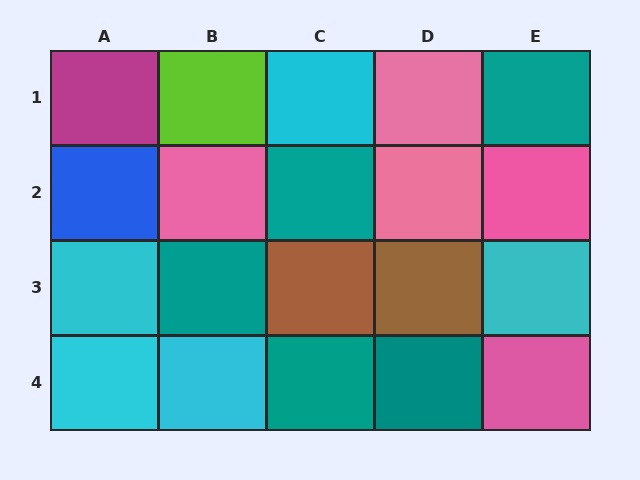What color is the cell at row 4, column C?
Teal.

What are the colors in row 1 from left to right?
Magenta, lime, cyan, pink, teal.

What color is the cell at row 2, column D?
Pink.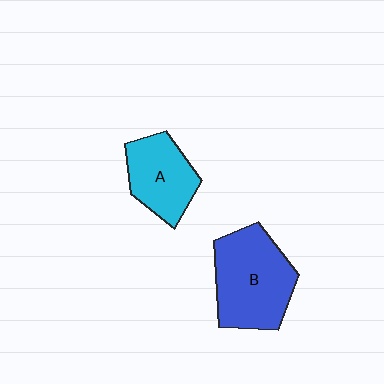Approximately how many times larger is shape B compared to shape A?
Approximately 1.5 times.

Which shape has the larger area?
Shape B (blue).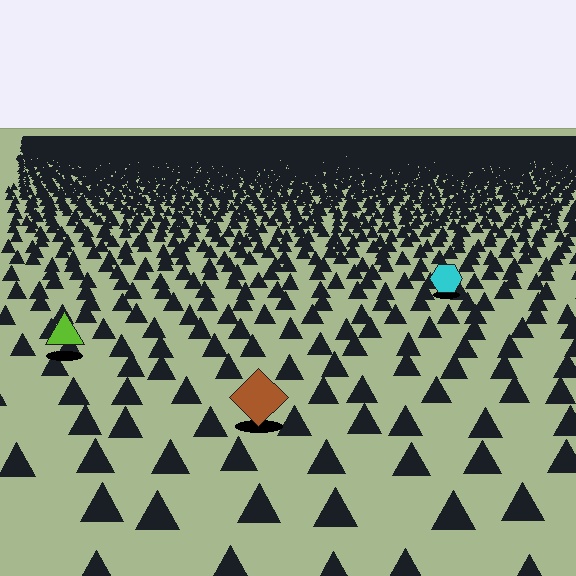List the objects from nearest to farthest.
From nearest to farthest: the brown diamond, the lime triangle, the cyan hexagon.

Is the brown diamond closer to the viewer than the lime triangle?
Yes. The brown diamond is closer — you can tell from the texture gradient: the ground texture is coarser near it.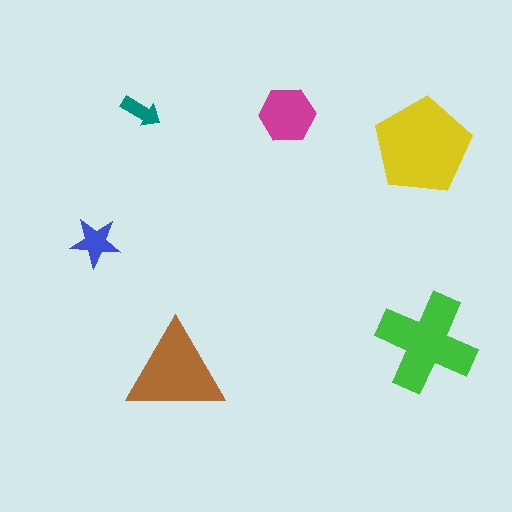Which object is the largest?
The yellow pentagon.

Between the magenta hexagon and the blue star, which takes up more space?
The magenta hexagon.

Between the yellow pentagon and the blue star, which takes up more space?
The yellow pentagon.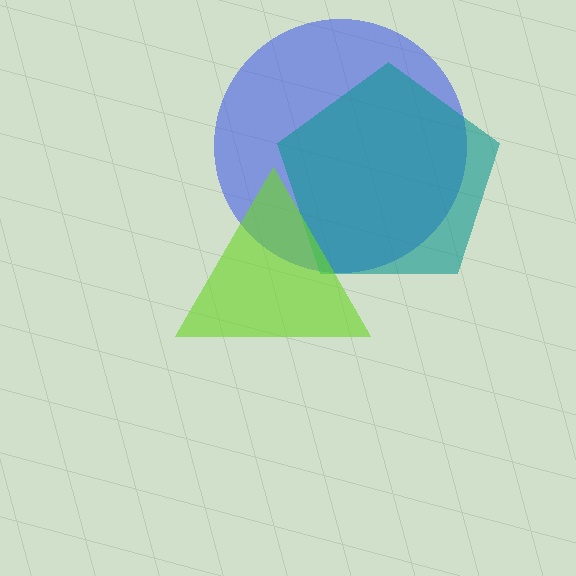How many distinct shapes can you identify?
There are 3 distinct shapes: a blue circle, a teal pentagon, a lime triangle.